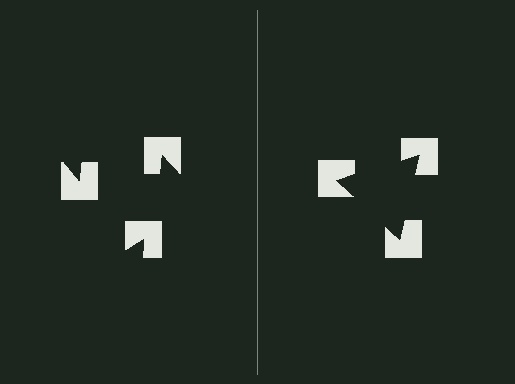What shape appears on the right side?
An illusory triangle.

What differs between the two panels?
The notched squares are positioned identically on both sides; only the wedge orientations differ. On the right they align to a triangle; on the left they are misaligned.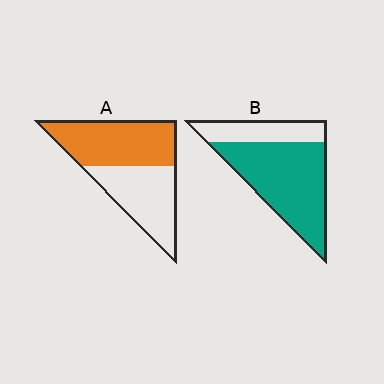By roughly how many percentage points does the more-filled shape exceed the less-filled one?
By roughly 20 percentage points (B over A).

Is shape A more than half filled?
Roughly half.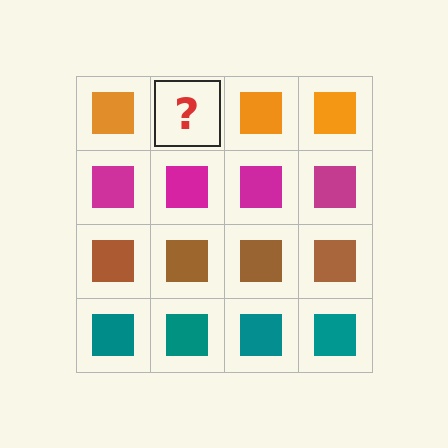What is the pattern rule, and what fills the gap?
The rule is that each row has a consistent color. The gap should be filled with an orange square.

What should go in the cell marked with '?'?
The missing cell should contain an orange square.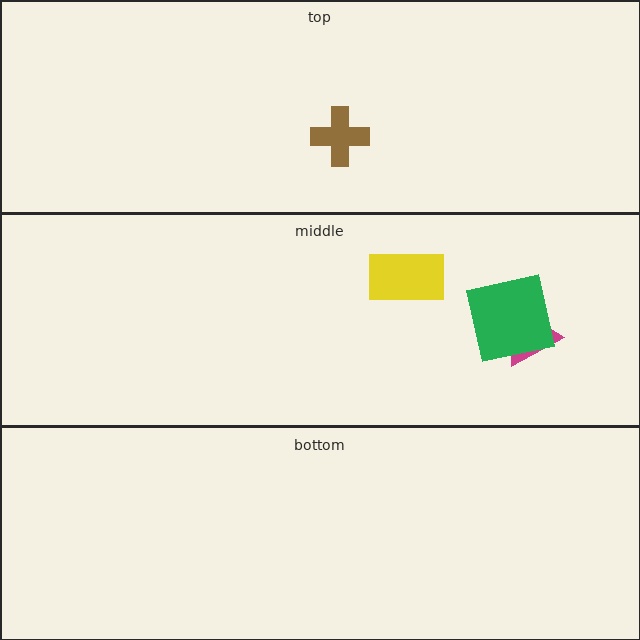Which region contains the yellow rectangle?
The middle region.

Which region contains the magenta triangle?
The middle region.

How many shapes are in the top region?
1.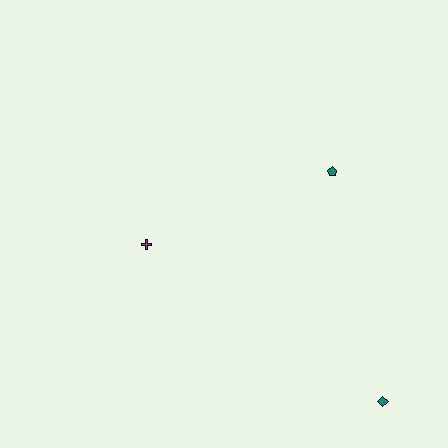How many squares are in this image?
There are no squares.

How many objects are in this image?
There are 3 objects.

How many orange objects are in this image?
There are no orange objects.